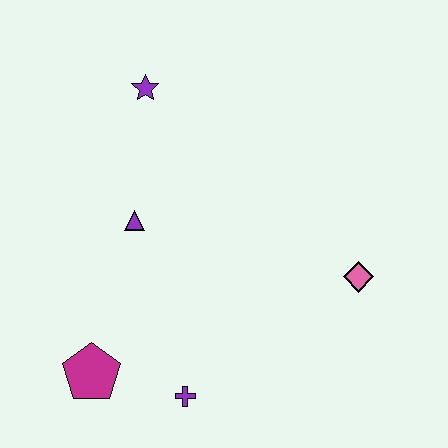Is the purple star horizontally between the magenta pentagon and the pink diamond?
Yes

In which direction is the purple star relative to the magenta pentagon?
The purple star is above the magenta pentagon.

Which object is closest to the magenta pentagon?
The purple cross is closest to the magenta pentagon.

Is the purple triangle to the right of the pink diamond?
No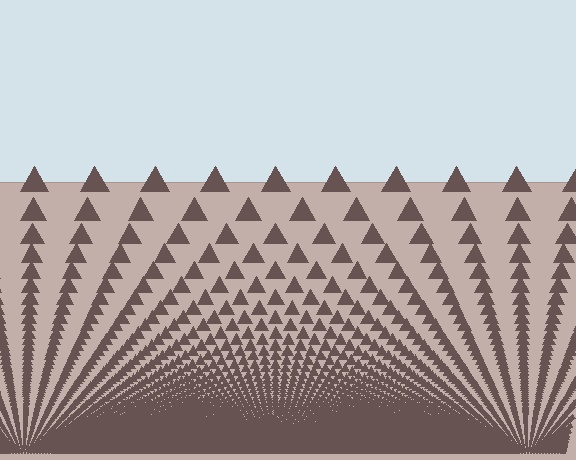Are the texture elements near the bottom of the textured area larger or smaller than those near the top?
Smaller. The gradient is inverted — elements near the bottom are smaller and denser.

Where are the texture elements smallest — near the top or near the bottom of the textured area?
Near the bottom.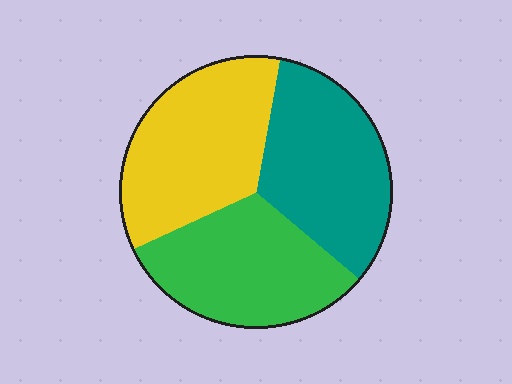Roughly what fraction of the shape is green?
Green covers 32% of the shape.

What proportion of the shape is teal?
Teal covers roughly 35% of the shape.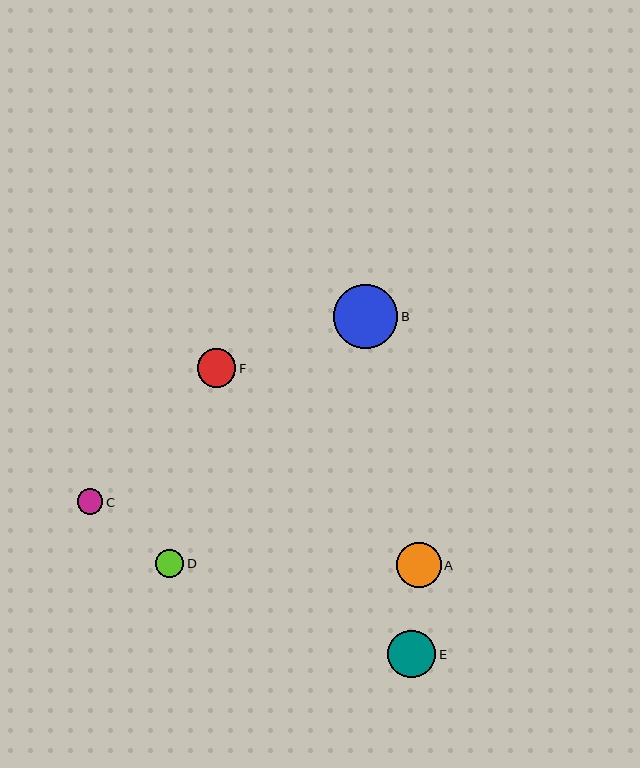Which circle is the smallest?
Circle C is the smallest with a size of approximately 26 pixels.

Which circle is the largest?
Circle B is the largest with a size of approximately 64 pixels.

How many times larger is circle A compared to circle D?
Circle A is approximately 1.6 times the size of circle D.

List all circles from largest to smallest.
From largest to smallest: B, E, A, F, D, C.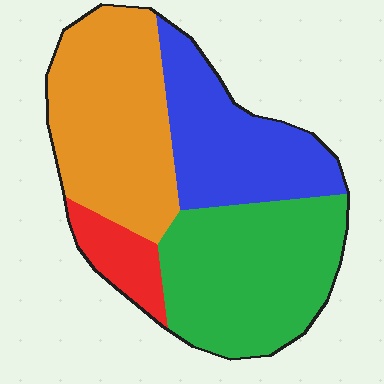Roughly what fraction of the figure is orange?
Orange takes up about one third (1/3) of the figure.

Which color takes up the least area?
Red, at roughly 10%.